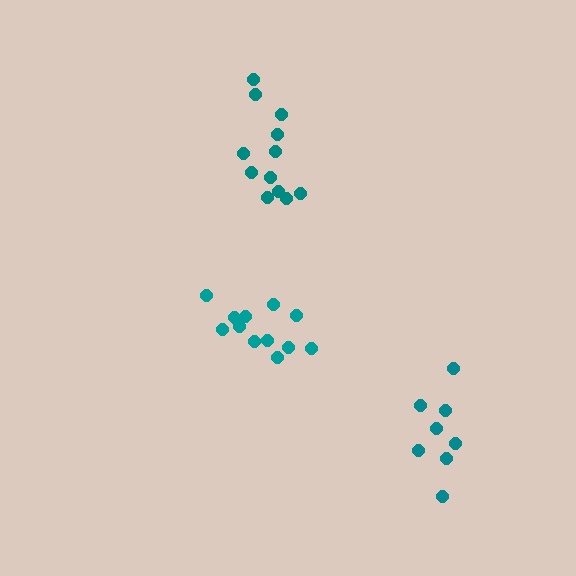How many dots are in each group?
Group 1: 12 dots, Group 2: 8 dots, Group 3: 12 dots (32 total).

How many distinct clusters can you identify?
There are 3 distinct clusters.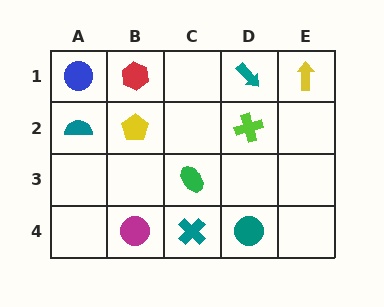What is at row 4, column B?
A magenta circle.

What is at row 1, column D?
A teal arrow.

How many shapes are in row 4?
3 shapes.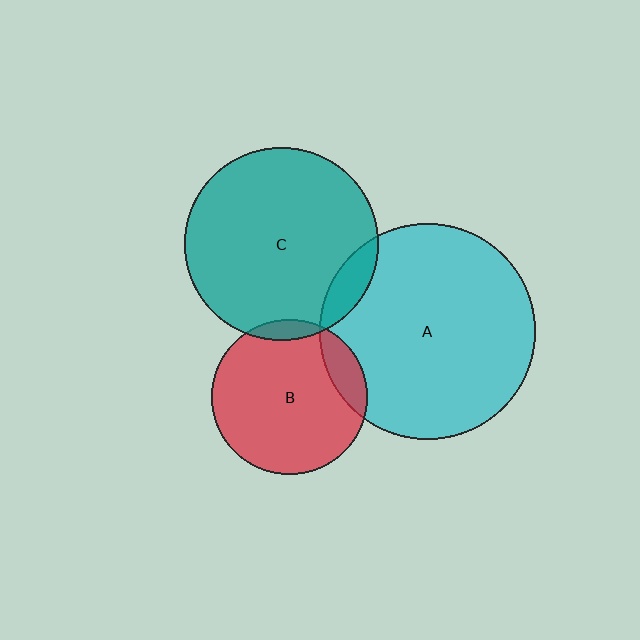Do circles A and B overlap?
Yes.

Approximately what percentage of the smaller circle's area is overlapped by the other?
Approximately 10%.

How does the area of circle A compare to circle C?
Approximately 1.2 times.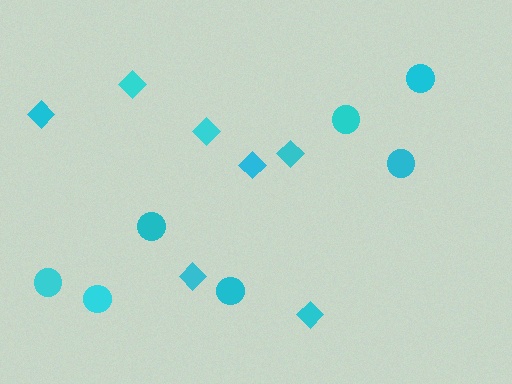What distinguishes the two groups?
There are 2 groups: one group of diamonds (7) and one group of circles (7).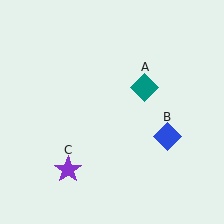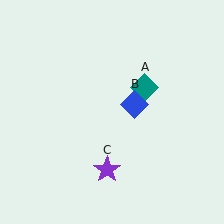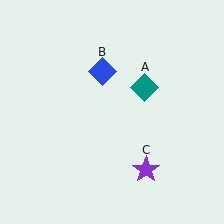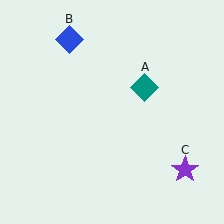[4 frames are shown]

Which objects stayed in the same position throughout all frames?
Teal diamond (object A) remained stationary.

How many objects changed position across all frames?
2 objects changed position: blue diamond (object B), purple star (object C).